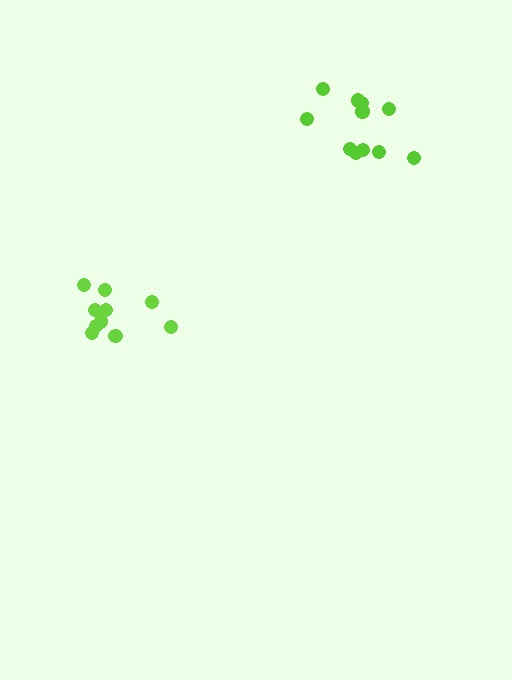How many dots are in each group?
Group 1: 11 dots, Group 2: 10 dots (21 total).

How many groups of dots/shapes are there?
There are 2 groups.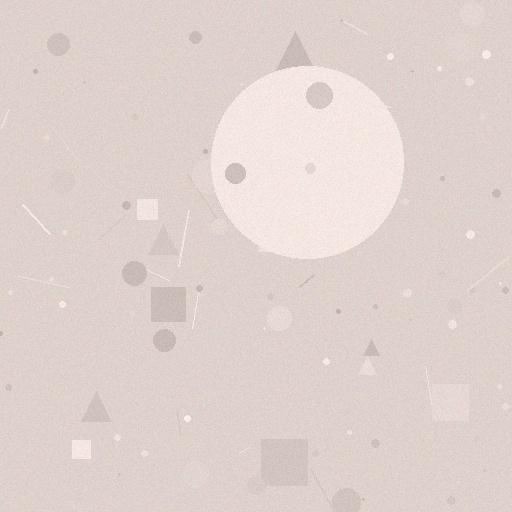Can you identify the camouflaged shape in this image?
The camouflaged shape is a circle.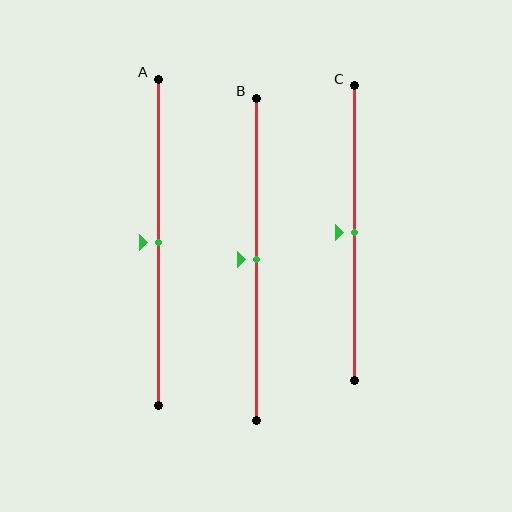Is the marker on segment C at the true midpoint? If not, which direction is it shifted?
Yes, the marker on segment C is at the true midpoint.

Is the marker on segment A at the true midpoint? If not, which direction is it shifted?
Yes, the marker on segment A is at the true midpoint.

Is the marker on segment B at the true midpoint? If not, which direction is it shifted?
Yes, the marker on segment B is at the true midpoint.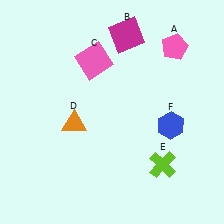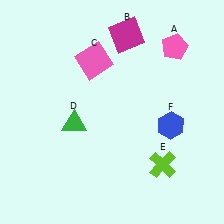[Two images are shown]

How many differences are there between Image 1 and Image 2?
There is 1 difference between the two images.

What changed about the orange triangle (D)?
In Image 1, D is orange. In Image 2, it changed to green.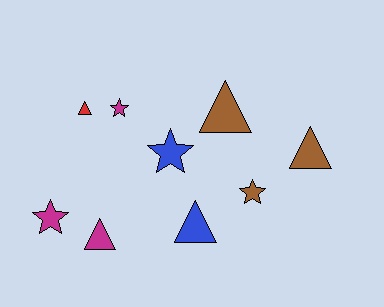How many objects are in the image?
There are 9 objects.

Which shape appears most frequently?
Triangle, with 5 objects.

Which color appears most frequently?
Magenta, with 3 objects.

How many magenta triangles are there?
There is 1 magenta triangle.